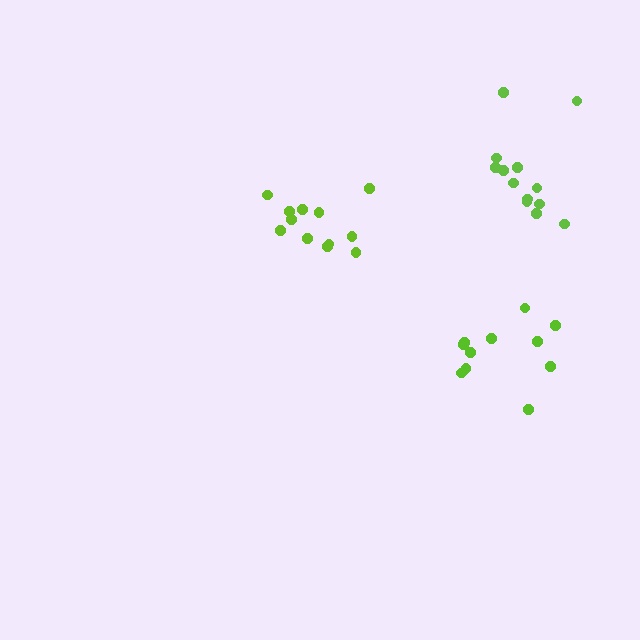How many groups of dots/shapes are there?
There are 3 groups.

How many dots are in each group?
Group 1: 11 dots, Group 2: 13 dots, Group 3: 12 dots (36 total).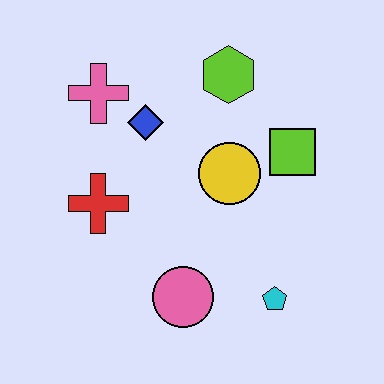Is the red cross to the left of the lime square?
Yes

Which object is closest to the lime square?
The yellow circle is closest to the lime square.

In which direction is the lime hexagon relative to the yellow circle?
The lime hexagon is above the yellow circle.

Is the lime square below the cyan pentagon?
No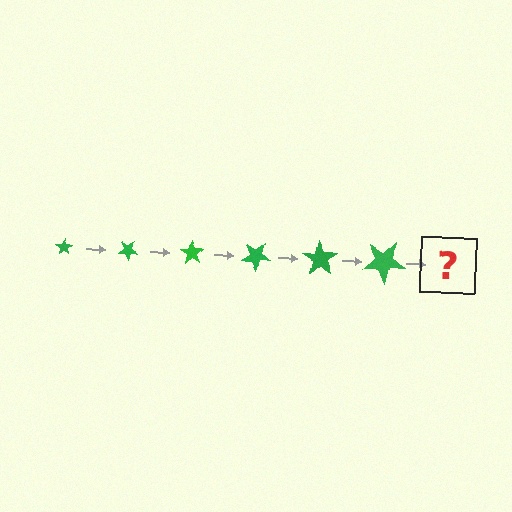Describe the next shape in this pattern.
It should be a star, larger than the previous one and rotated 210 degrees from the start.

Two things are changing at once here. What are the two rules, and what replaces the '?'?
The two rules are that the star grows larger each step and it rotates 35 degrees each step. The '?' should be a star, larger than the previous one and rotated 210 degrees from the start.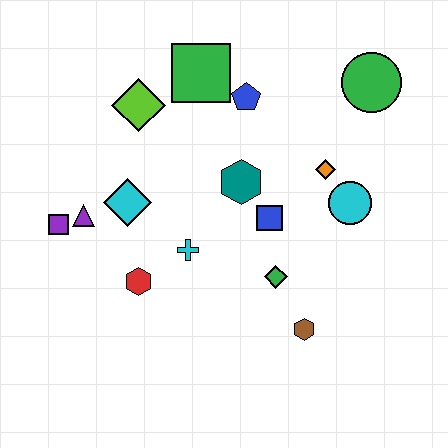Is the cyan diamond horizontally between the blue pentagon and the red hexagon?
No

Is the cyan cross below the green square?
Yes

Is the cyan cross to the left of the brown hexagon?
Yes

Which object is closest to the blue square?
The teal hexagon is closest to the blue square.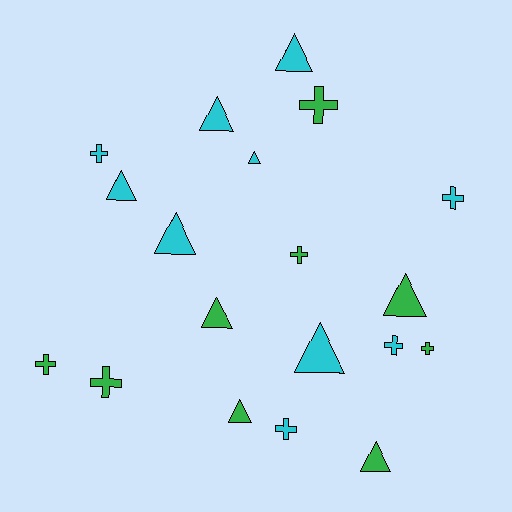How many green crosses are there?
There are 5 green crosses.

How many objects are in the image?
There are 19 objects.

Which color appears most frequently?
Cyan, with 10 objects.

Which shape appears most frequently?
Triangle, with 10 objects.